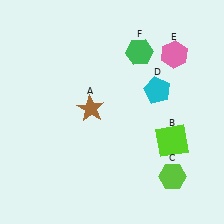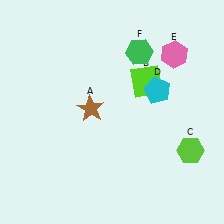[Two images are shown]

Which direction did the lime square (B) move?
The lime square (B) moved up.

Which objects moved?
The objects that moved are: the lime square (B), the lime hexagon (C).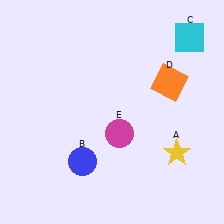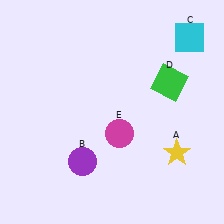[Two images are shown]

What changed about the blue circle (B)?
In Image 1, B is blue. In Image 2, it changed to purple.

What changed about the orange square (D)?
In Image 1, D is orange. In Image 2, it changed to green.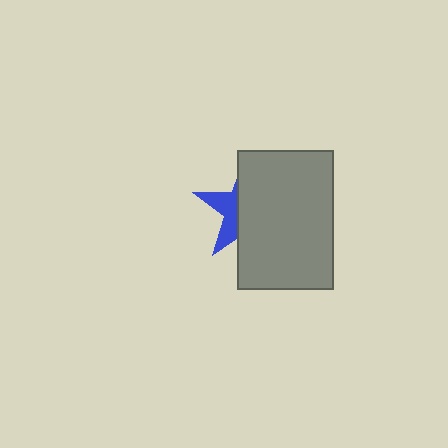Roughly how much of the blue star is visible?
A small part of it is visible (roughly 35%).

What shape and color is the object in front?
The object in front is a gray rectangle.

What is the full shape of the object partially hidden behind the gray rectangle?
The partially hidden object is a blue star.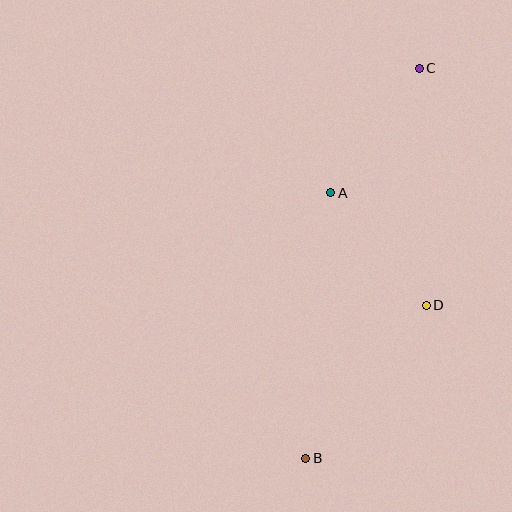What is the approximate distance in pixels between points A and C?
The distance between A and C is approximately 152 pixels.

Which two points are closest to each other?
Points A and D are closest to each other.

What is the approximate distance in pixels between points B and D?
The distance between B and D is approximately 195 pixels.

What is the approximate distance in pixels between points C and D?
The distance between C and D is approximately 237 pixels.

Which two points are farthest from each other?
Points B and C are farthest from each other.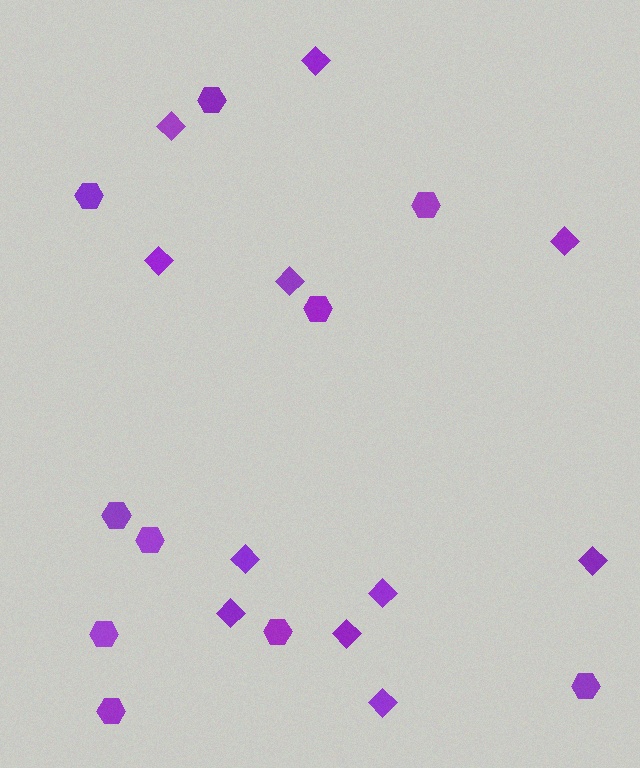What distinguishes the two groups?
There are 2 groups: one group of diamonds (11) and one group of hexagons (10).